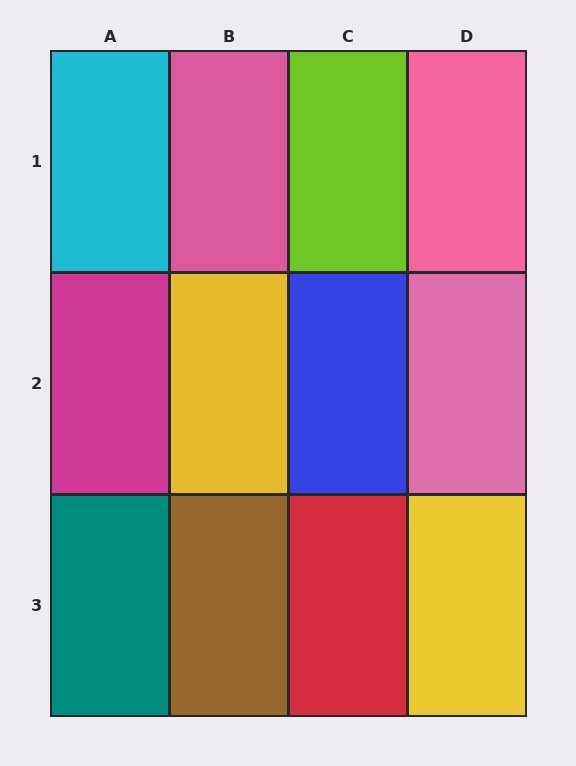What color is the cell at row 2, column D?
Pink.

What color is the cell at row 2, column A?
Magenta.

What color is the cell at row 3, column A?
Teal.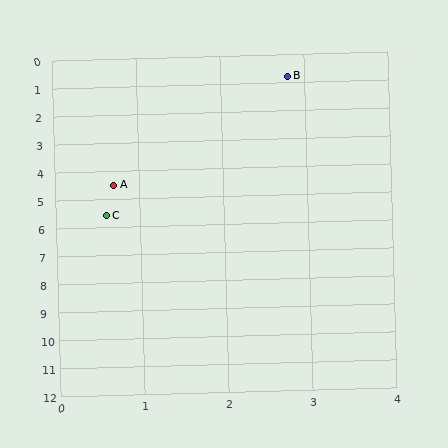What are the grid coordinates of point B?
Point B is at approximately (2.8, 0.8).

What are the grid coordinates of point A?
Point A is at approximately (0.7, 4.5).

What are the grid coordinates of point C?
Point C is at approximately (0.6, 5.6).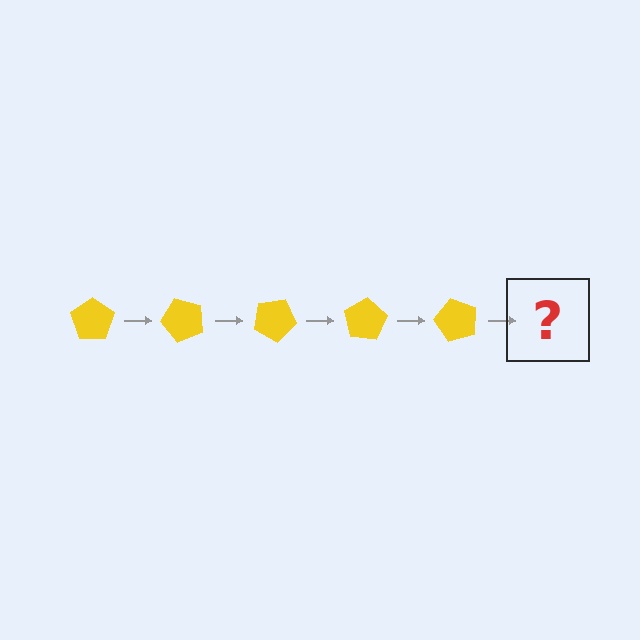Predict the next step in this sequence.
The next step is a yellow pentagon rotated 250 degrees.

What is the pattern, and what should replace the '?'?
The pattern is that the pentagon rotates 50 degrees each step. The '?' should be a yellow pentagon rotated 250 degrees.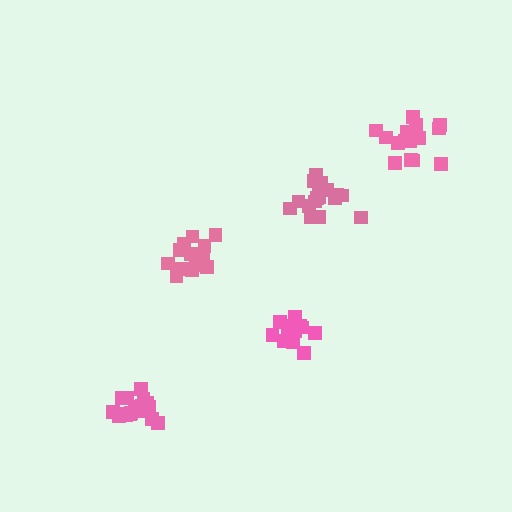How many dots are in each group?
Group 1: 17 dots, Group 2: 13 dots, Group 3: 18 dots, Group 4: 16 dots, Group 5: 16 dots (80 total).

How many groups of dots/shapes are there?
There are 5 groups.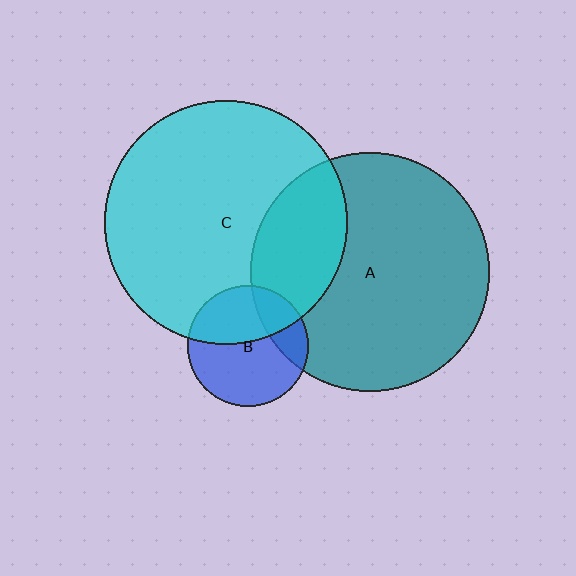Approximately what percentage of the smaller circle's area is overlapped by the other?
Approximately 25%.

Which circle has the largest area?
Circle C (cyan).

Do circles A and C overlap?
Yes.